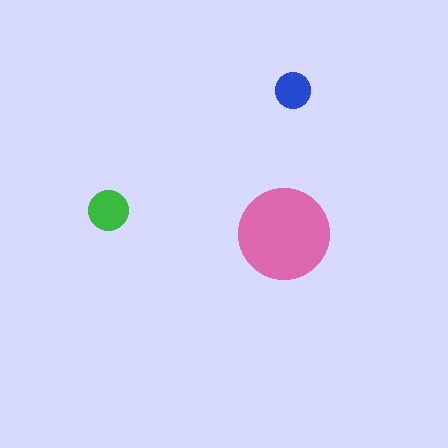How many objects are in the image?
There are 3 objects in the image.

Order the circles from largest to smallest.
the pink one, the green one, the blue one.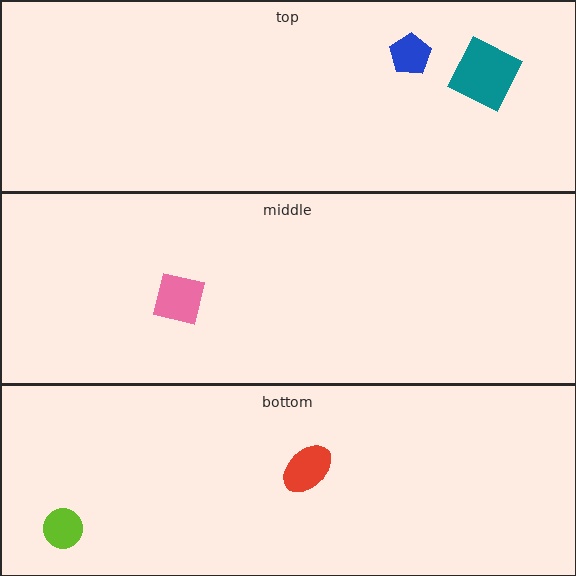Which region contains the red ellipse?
The bottom region.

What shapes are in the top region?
The blue pentagon, the teal square.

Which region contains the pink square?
The middle region.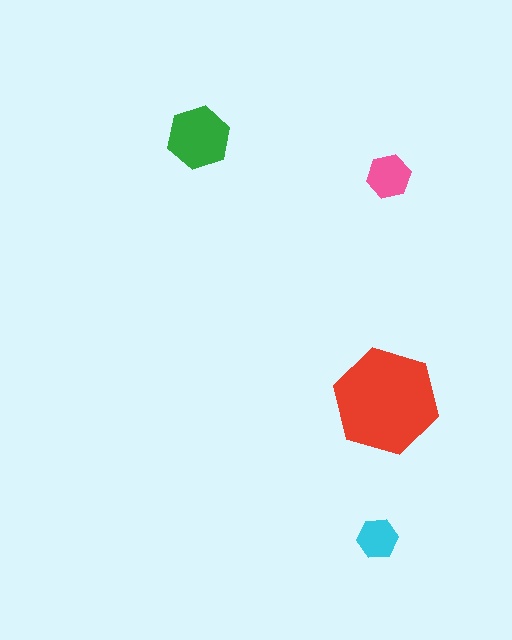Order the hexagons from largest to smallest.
the red one, the green one, the pink one, the cyan one.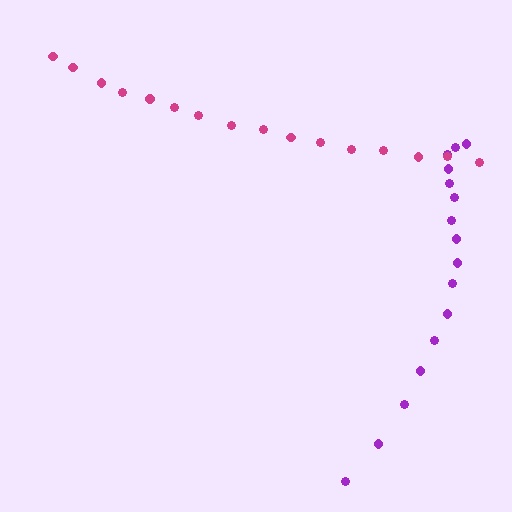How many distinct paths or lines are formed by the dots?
There are 2 distinct paths.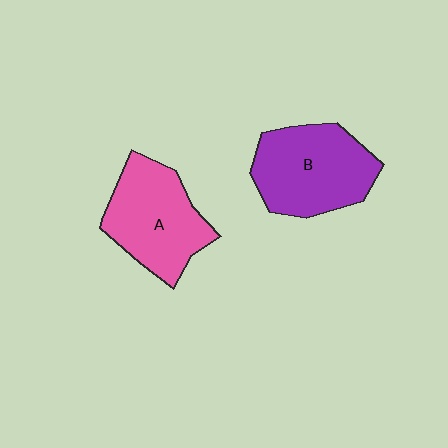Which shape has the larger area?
Shape B (purple).